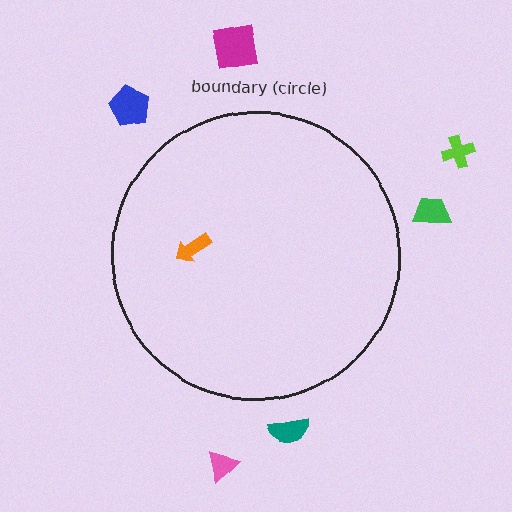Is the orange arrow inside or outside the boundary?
Inside.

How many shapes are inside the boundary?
1 inside, 6 outside.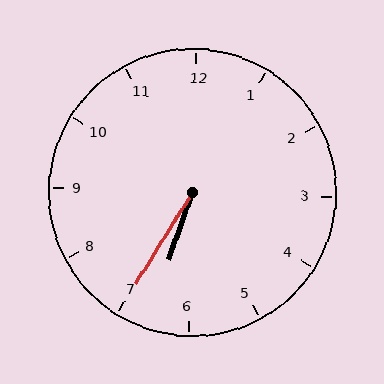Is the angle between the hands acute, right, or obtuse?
It is acute.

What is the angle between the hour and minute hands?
Approximately 12 degrees.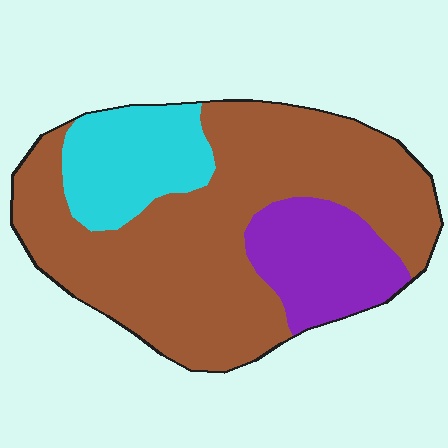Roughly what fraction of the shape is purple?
Purple takes up about one sixth (1/6) of the shape.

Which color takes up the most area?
Brown, at roughly 65%.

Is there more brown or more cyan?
Brown.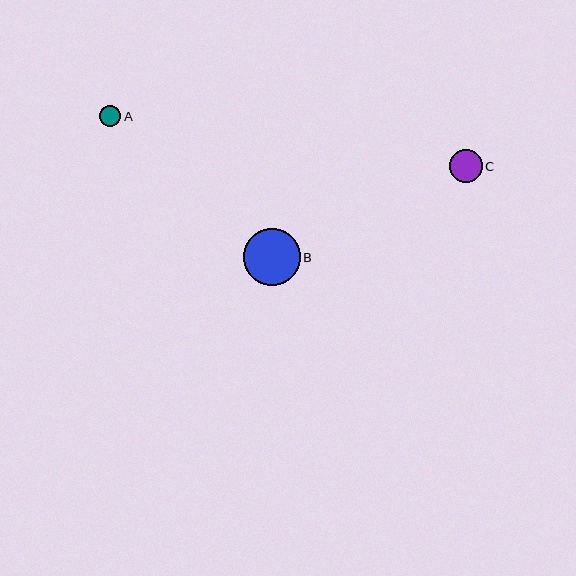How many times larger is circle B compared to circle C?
Circle B is approximately 1.7 times the size of circle C.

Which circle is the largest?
Circle B is the largest with a size of approximately 56 pixels.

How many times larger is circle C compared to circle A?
Circle C is approximately 1.5 times the size of circle A.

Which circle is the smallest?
Circle A is the smallest with a size of approximately 21 pixels.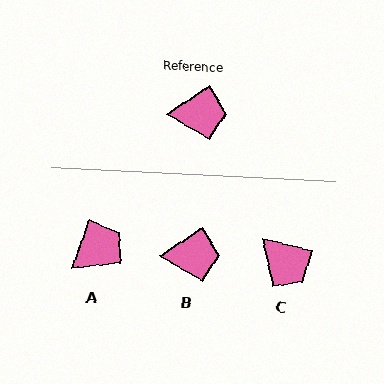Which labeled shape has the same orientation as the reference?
B.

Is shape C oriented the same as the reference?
No, it is off by about 47 degrees.